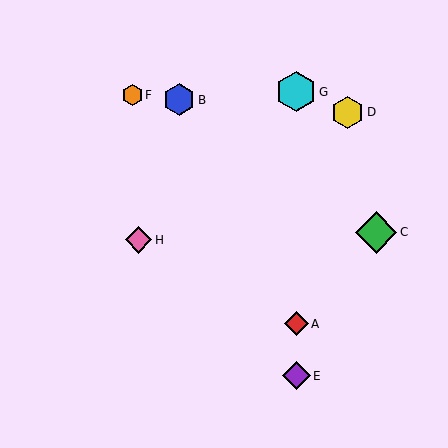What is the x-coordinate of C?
Object C is at x≈376.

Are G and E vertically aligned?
Yes, both are at x≈296.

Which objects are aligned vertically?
Objects A, E, G are aligned vertically.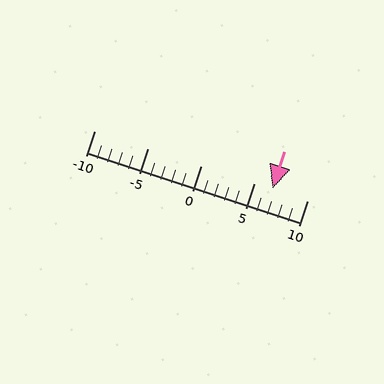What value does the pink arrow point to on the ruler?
The pink arrow points to approximately 7.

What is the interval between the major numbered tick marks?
The major tick marks are spaced 5 units apart.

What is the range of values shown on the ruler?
The ruler shows values from -10 to 10.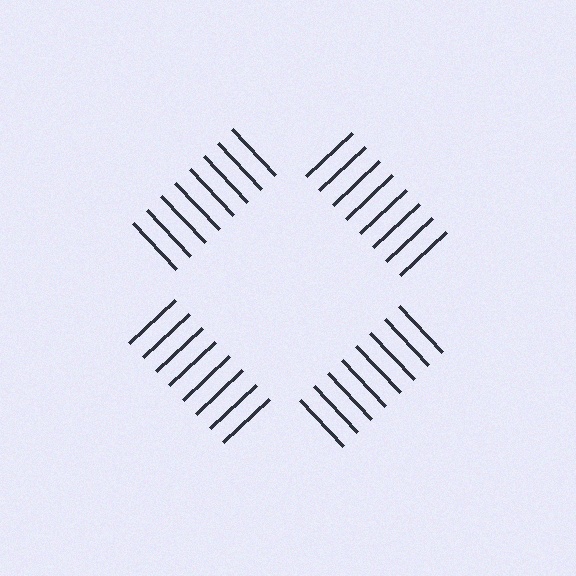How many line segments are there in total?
32 — 8 along each of the 4 edges.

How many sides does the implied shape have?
4 sides — the line-ends trace a square.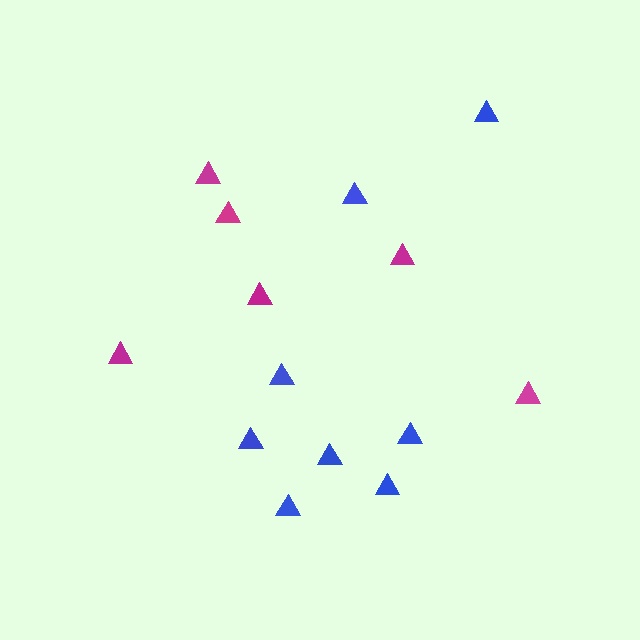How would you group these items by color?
There are 2 groups: one group of magenta triangles (6) and one group of blue triangles (8).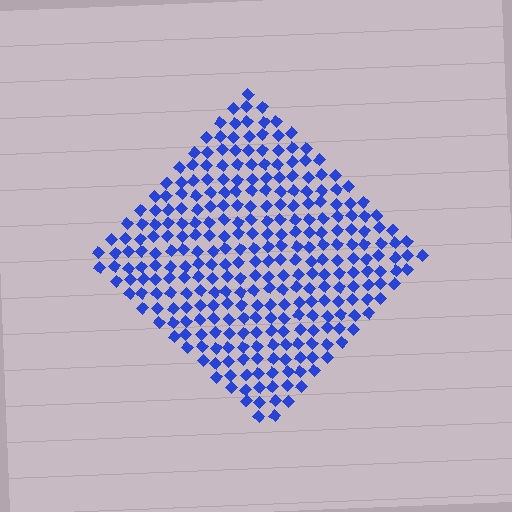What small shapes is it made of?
It is made of small diamonds.